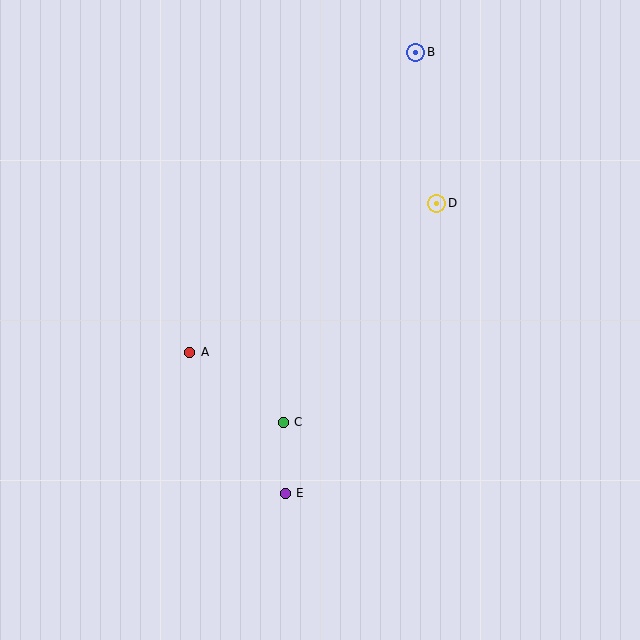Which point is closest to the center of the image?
Point C at (283, 422) is closest to the center.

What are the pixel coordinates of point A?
Point A is at (190, 352).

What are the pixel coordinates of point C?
Point C is at (283, 422).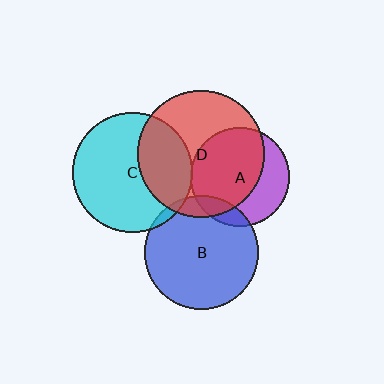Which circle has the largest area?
Circle D (red).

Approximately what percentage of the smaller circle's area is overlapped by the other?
Approximately 35%.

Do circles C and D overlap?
Yes.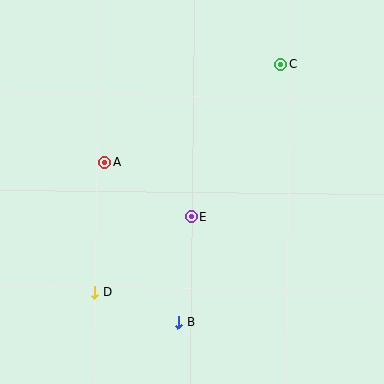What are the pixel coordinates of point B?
Point B is at (178, 322).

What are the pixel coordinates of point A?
Point A is at (105, 162).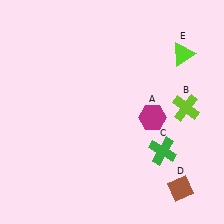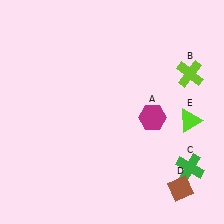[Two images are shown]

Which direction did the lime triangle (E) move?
The lime triangle (E) moved down.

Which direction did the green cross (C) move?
The green cross (C) moved right.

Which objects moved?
The objects that moved are: the lime cross (B), the green cross (C), the lime triangle (E).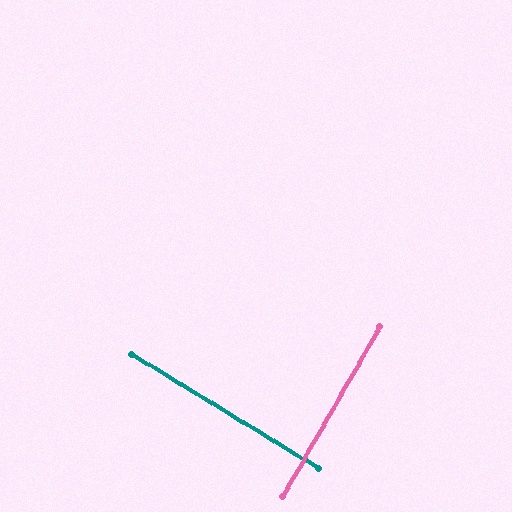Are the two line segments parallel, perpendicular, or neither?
Perpendicular — they meet at approximately 89°.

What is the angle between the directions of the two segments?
Approximately 89 degrees.